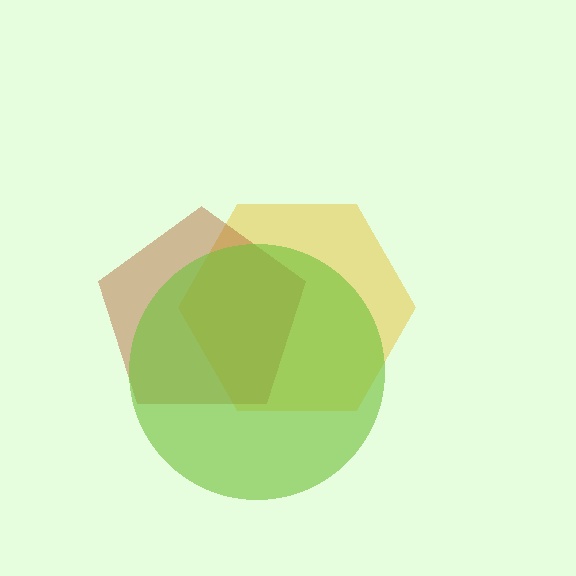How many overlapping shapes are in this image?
There are 3 overlapping shapes in the image.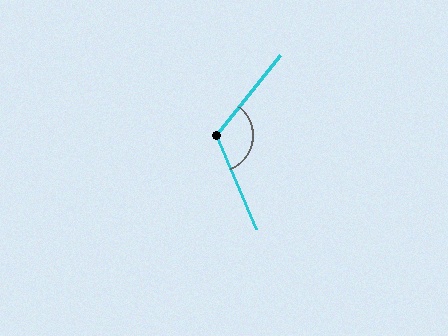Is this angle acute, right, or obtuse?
It is obtuse.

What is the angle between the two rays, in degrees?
Approximately 118 degrees.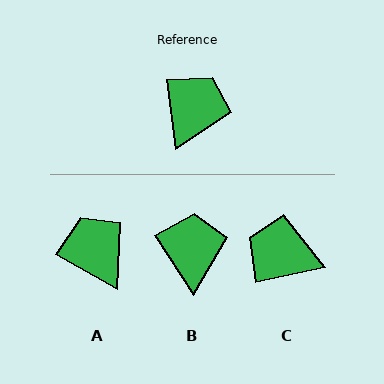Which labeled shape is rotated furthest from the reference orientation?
C, about 95 degrees away.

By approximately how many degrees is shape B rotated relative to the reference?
Approximately 26 degrees counter-clockwise.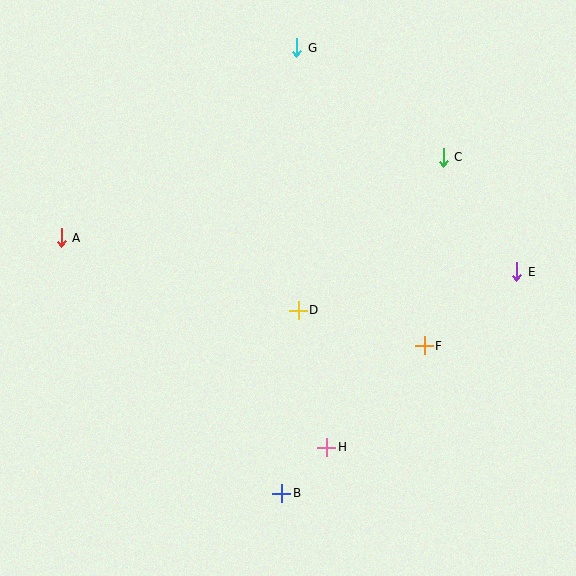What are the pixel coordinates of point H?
Point H is at (327, 447).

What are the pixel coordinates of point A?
Point A is at (61, 238).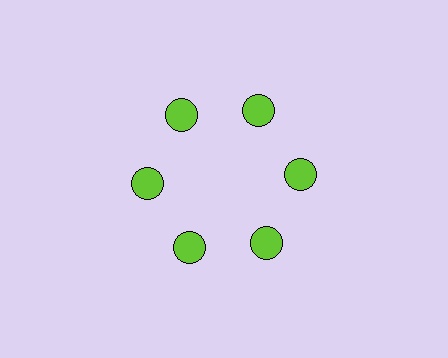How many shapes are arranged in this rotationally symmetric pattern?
There are 6 shapes, arranged in 6 groups of 1.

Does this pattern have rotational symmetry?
Yes, this pattern has 6-fold rotational symmetry. It looks the same after rotating 60 degrees around the center.